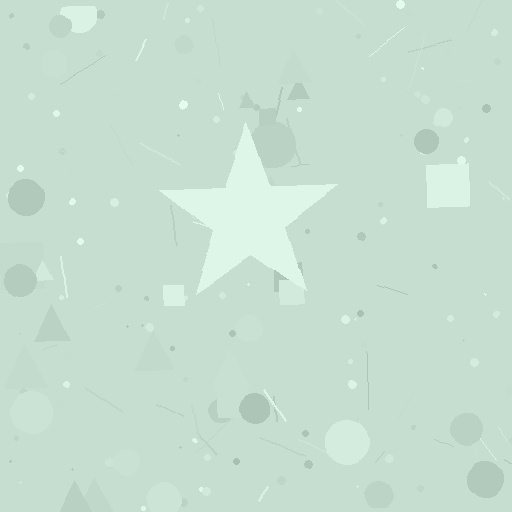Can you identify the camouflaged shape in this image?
The camouflaged shape is a star.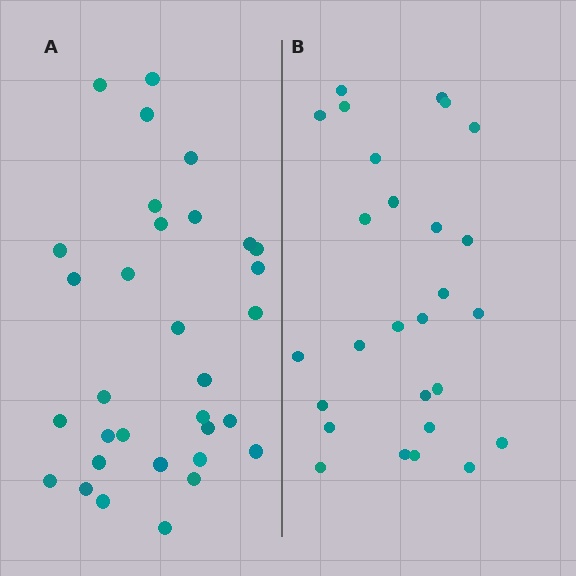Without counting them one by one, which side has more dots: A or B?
Region A (the left region) has more dots.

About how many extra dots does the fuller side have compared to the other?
Region A has about 5 more dots than region B.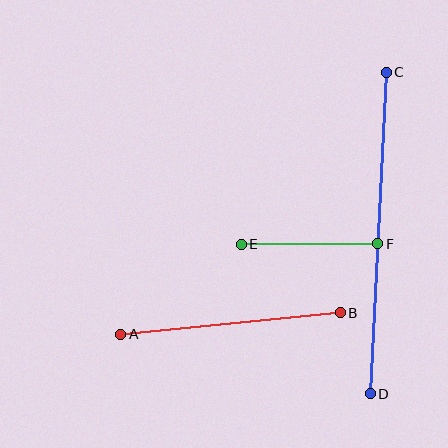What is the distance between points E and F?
The distance is approximately 136 pixels.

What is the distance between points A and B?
The distance is approximately 220 pixels.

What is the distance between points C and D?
The distance is approximately 321 pixels.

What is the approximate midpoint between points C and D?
The midpoint is at approximately (378, 233) pixels.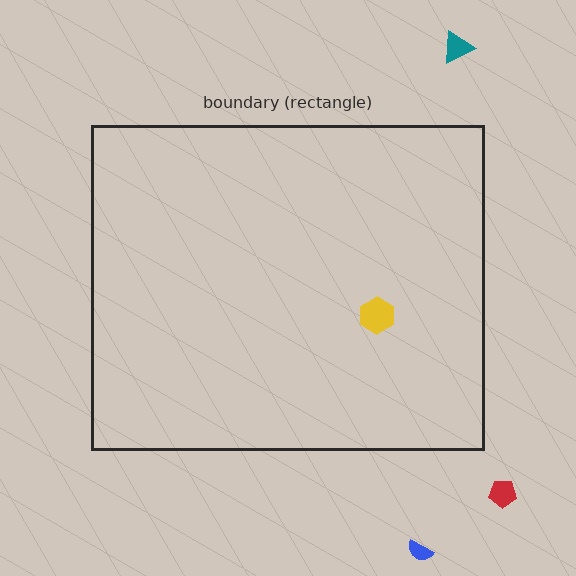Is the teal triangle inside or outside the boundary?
Outside.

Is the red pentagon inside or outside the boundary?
Outside.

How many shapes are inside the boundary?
1 inside, 3 outside.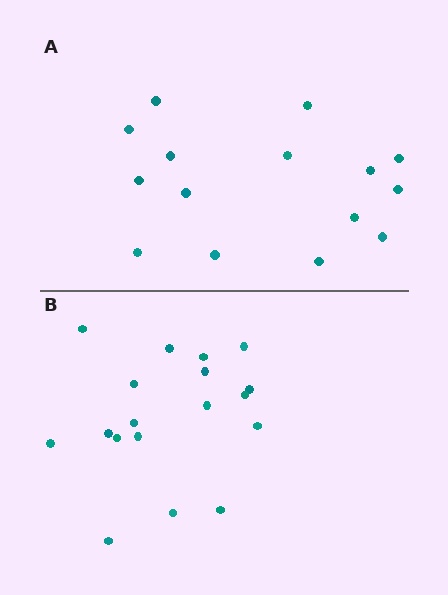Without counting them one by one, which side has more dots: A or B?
Region B (the bottom region) has more dots.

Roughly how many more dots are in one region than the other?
Region B has just a few more — roughly 2 or 3 more dots than region A.